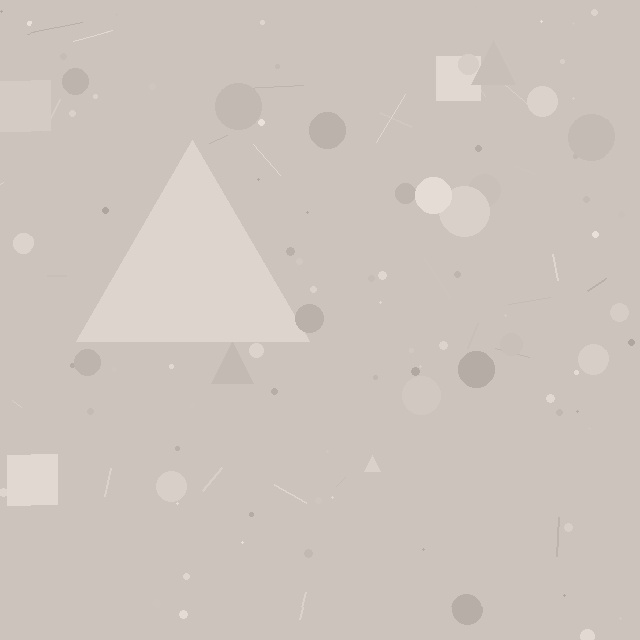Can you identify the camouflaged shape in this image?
The camouflaged shape is a triangle.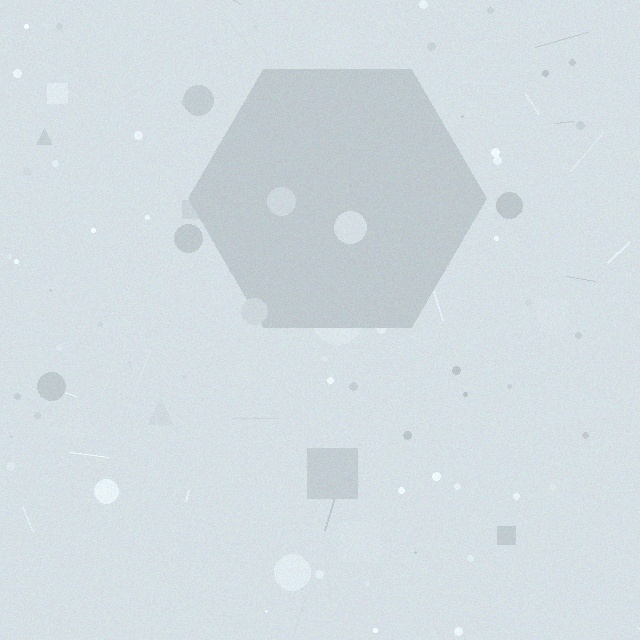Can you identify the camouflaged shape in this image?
The camouflaged shape is a hexagon.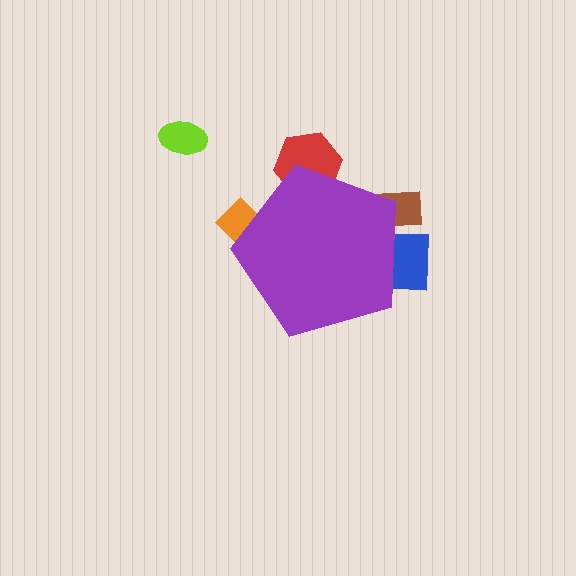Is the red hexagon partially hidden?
Yes, the red hexagon is partially hidden behind the purple pentagon.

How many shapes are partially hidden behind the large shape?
4 shapes are partially hidden.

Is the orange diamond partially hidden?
Yes, the orange diamond is partially hidden behind the purple pentagon.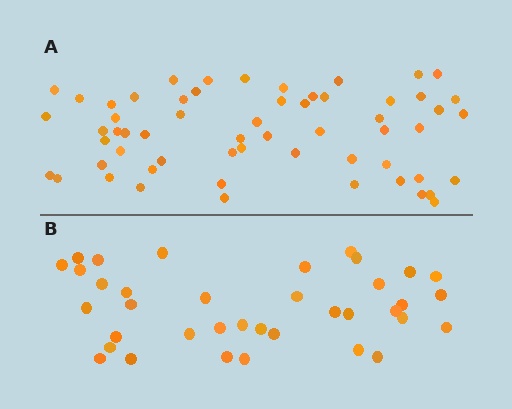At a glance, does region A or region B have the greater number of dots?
Region A (the top region) has more dots.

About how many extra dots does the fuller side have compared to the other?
Region A has approximately 20 more dots than region B.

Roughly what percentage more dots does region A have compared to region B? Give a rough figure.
About 60% more.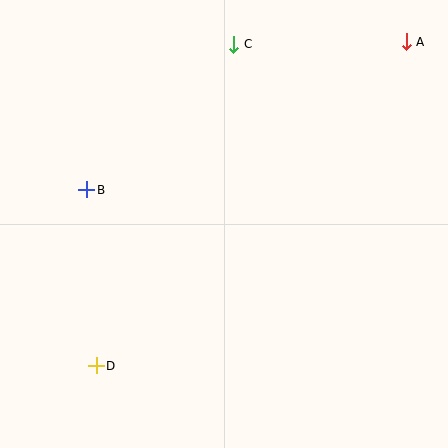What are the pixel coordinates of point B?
Point B is at (87, 190).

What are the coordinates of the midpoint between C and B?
The midpoint between C and B is at (160, 117).